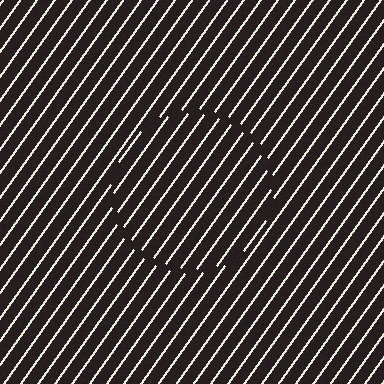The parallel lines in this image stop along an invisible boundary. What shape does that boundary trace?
An illusory circle. The interior of the shape contains the same grating, shifted by half a period — the contour is defined by the phase discontinuity where line-ends from the inner and outer gratings abut.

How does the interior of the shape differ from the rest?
The interior of the shape contains the same grating, shifted by half a period — the contour is defined by the phase discontinuity where line-ends from the inner and outer gratings abut.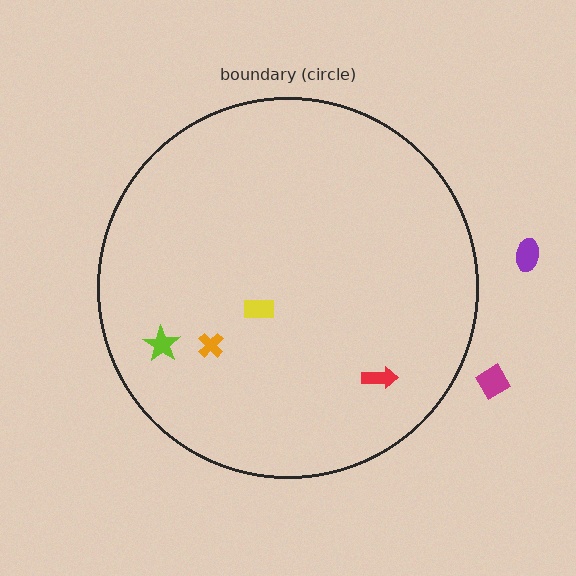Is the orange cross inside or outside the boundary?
Inside.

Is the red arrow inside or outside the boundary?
Inside.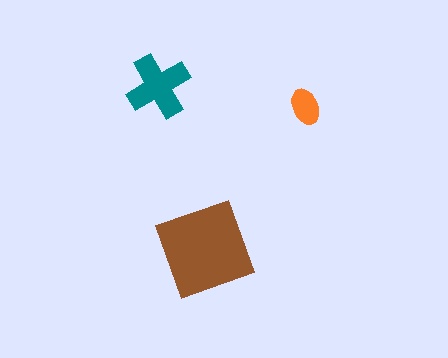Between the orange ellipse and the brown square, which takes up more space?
The brown square.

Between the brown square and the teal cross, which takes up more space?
The brown square.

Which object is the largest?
The brown square.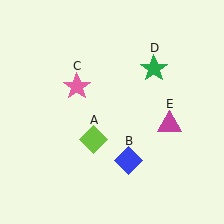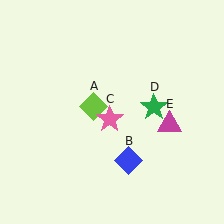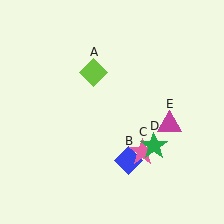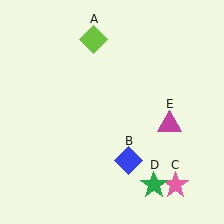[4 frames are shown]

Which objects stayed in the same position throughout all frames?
Blue diamond (object B) and magenta triangle (object E) remained stationary.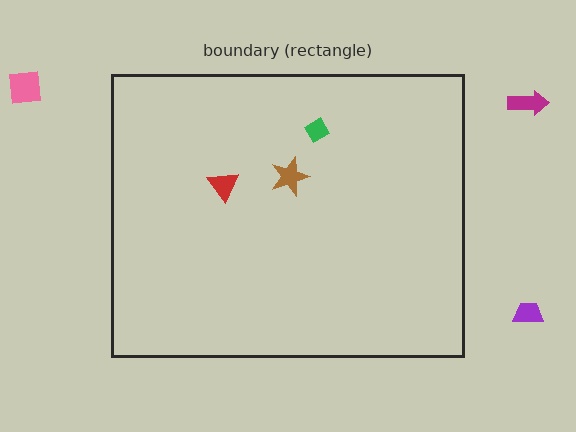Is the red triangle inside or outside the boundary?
Inside.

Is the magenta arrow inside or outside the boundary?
Outside.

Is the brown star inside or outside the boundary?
Inside.